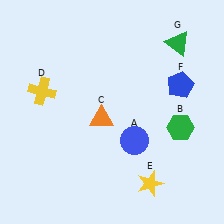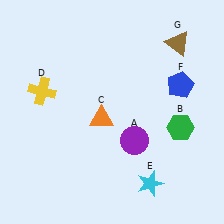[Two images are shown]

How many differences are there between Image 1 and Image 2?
There are 3 differences between the two images.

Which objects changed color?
A changed from blue to purple. E changed from yellow to cyan. G changed from green to brown.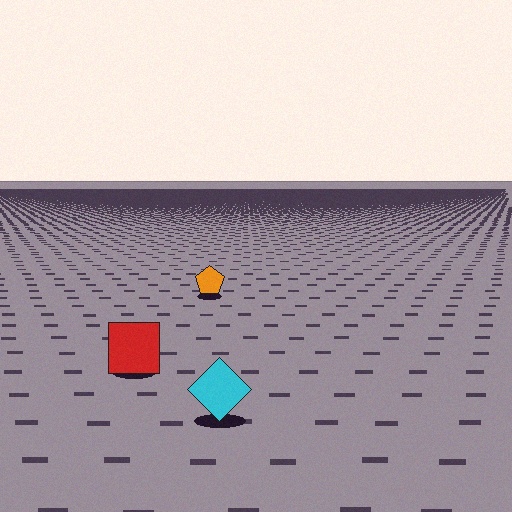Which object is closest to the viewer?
The cyan diamond is closest. The texture marks near it are larger and more spread out.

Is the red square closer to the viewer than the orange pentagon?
Yes. The red square is closer — you can tell from the texture gradient: the ground texture is coarser near it.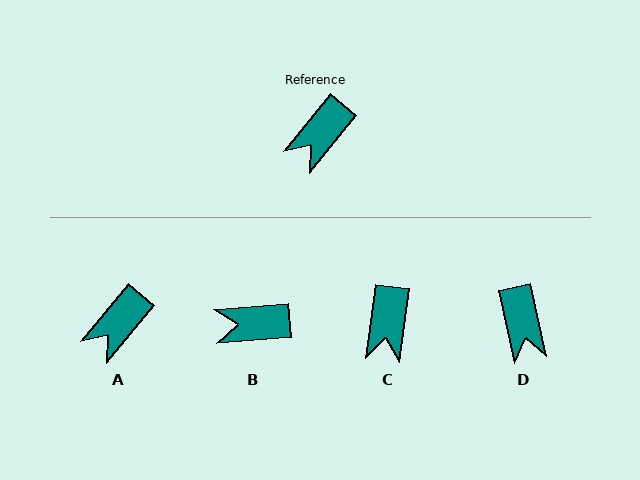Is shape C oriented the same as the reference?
No, it is off by about 32 degrees.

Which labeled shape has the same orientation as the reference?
A.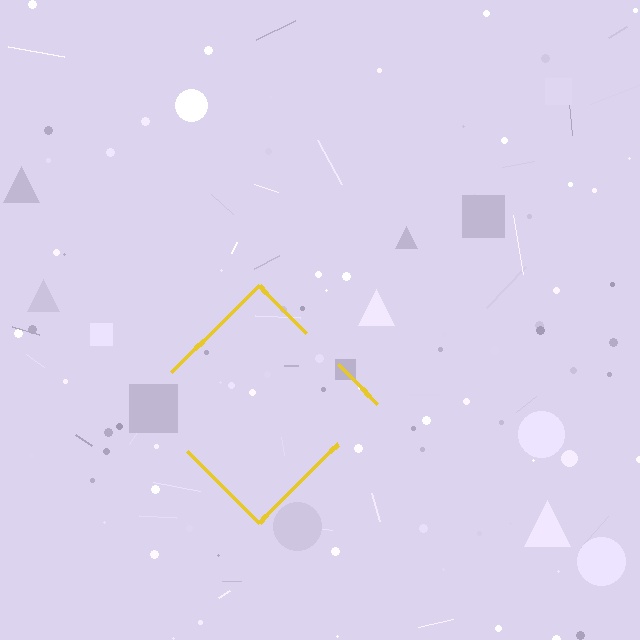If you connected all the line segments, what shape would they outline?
They would outline a diamond.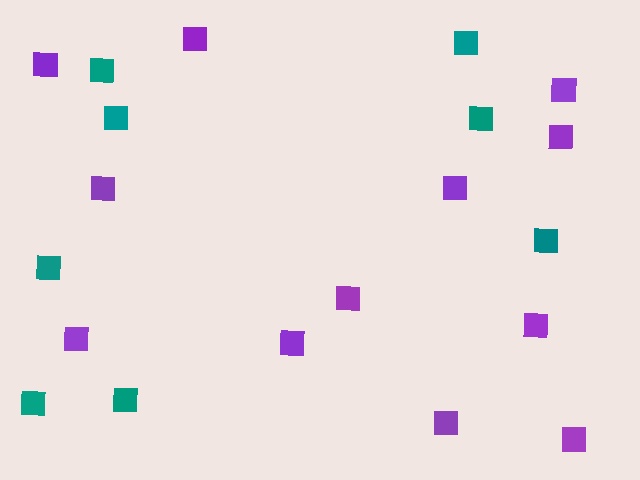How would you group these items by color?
There are 2 groups: one group of teal squares (8) and one group of purple squares (12).